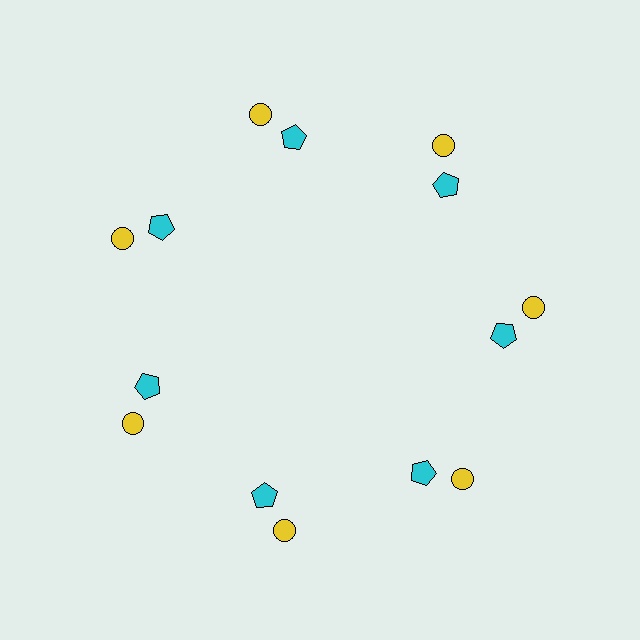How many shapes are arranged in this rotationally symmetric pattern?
There are 14 shapes, arranged in 7 groups of 2.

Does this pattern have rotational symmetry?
Yes, this pattern has 7-fold rotational symmetry. It looks the same after rotating 51 degrees around the center.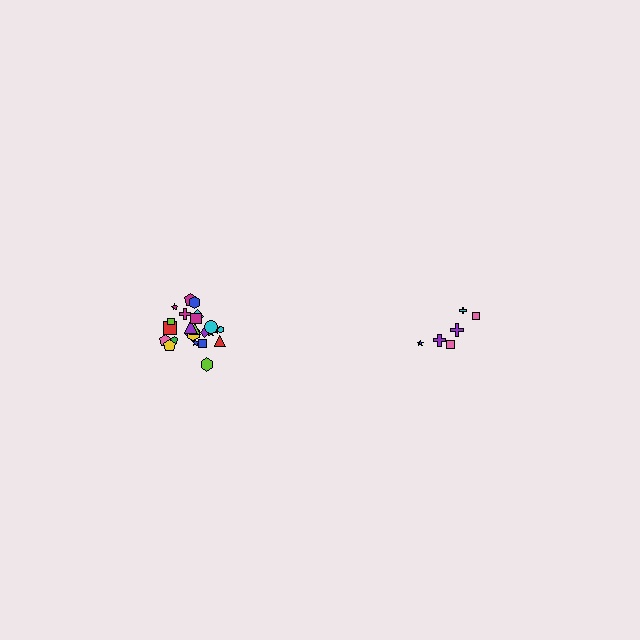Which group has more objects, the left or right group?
The left group.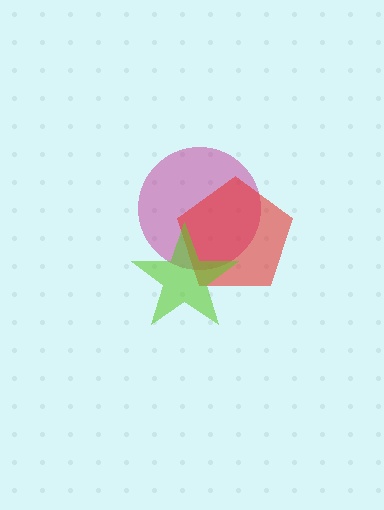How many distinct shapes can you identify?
There are 3 distinct shapes: a magenta circle, a red pentagon, a lime star.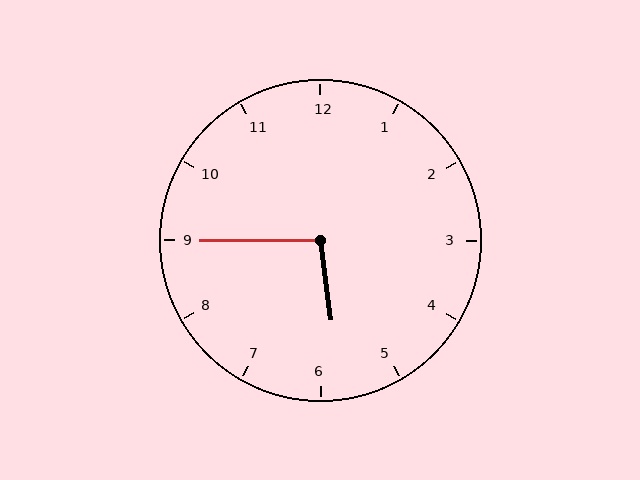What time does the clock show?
5:45.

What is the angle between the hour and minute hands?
Approximately 98 degrees.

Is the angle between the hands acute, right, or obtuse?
It is obtuse.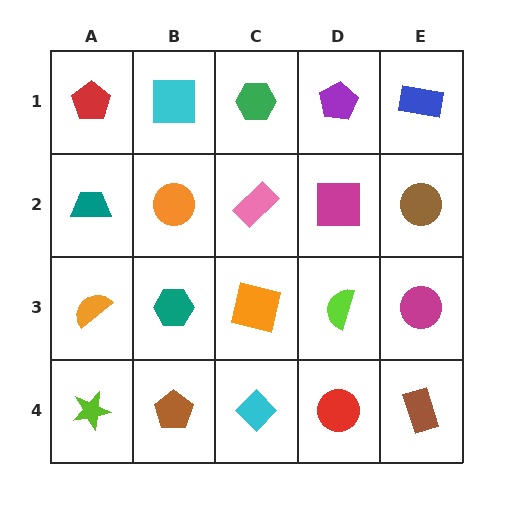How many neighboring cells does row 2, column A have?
3.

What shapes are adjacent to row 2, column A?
A red pentagon (row 1, column A), an orange semicircle (row 3, column A), an orange circle (row 2, column B).